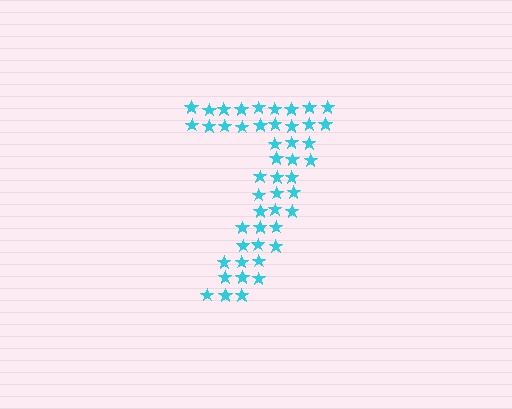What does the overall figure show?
The overall figure shows the digit 7.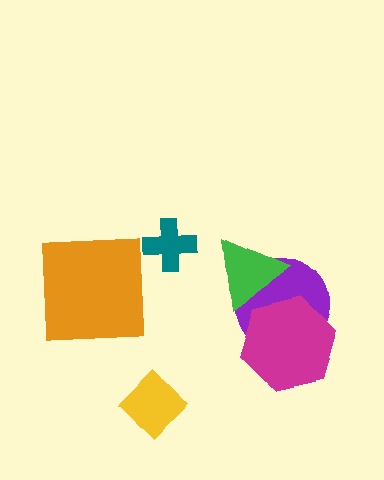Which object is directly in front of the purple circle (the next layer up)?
The magenta hexagon is directly in front of the purple circle.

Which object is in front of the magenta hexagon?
The green triangle is in front of the magenta hexagon.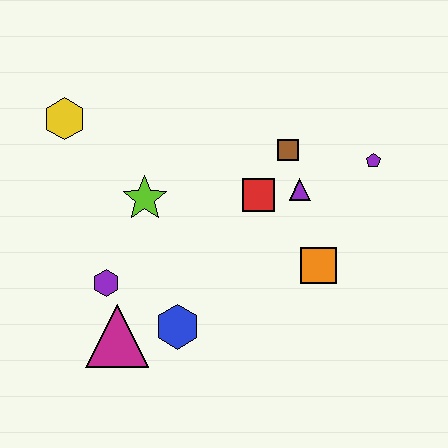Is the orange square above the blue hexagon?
Yes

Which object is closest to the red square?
The purple triangle is closest to the red square.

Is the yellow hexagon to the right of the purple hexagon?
No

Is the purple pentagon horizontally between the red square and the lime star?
No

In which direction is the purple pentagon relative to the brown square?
The purple pentagon is to the right of the brown square.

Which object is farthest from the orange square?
The yellow hexagon is farthest from the orange square.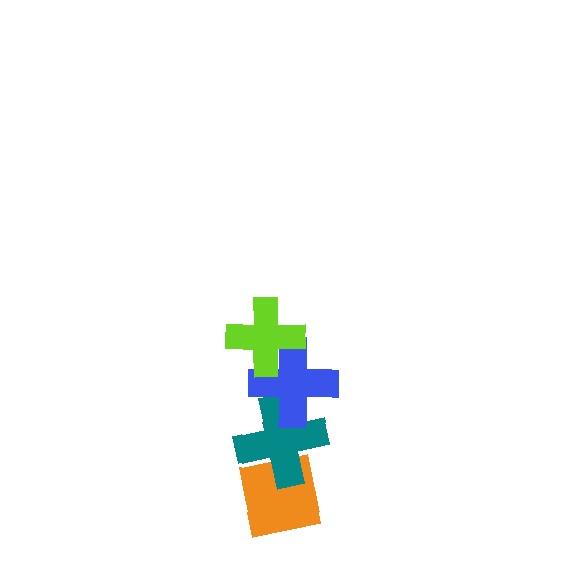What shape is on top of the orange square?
The teal cross is on top of the orange square.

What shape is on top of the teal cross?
The blue cross is on top of the teal cross.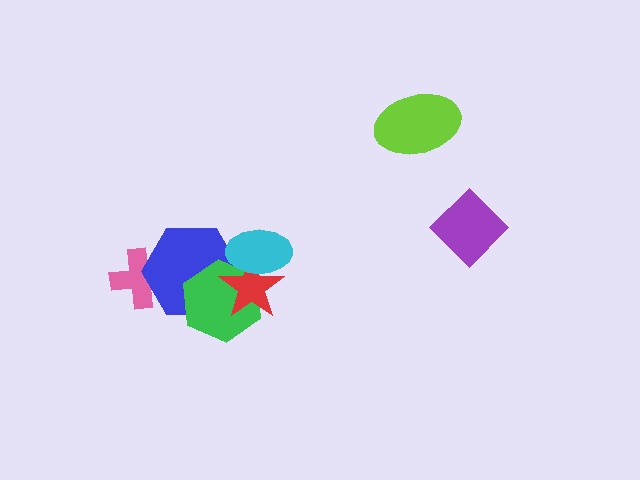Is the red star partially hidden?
Yes, it is partially covered by another shape.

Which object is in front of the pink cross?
The blue hexagon is in front of the pink cross.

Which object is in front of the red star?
The cyan ellipse is in front of the red star.